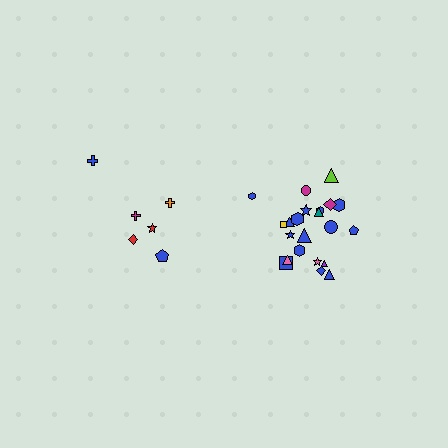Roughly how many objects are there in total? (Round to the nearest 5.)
Roughly 30 objects in total.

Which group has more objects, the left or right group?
The right group.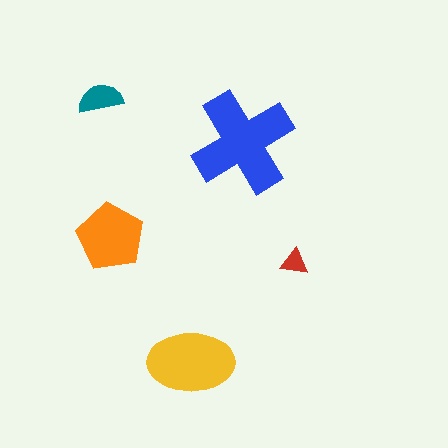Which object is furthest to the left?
The teal semicircle is leftmost.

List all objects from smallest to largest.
The red triangle, the teal semicircle, the orange pentagon, the yellow ellipse, the blue cross.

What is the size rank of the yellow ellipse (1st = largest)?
2nd.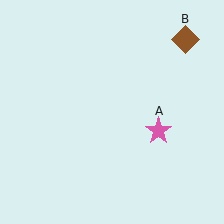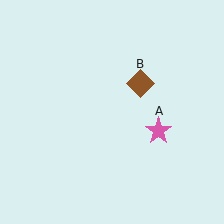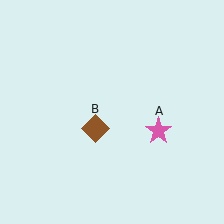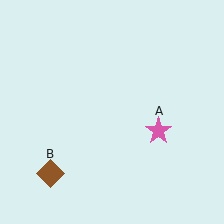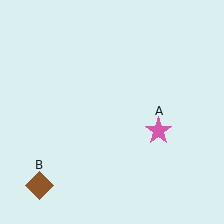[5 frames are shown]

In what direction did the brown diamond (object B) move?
The brown diamond (object B) moved down and to the left.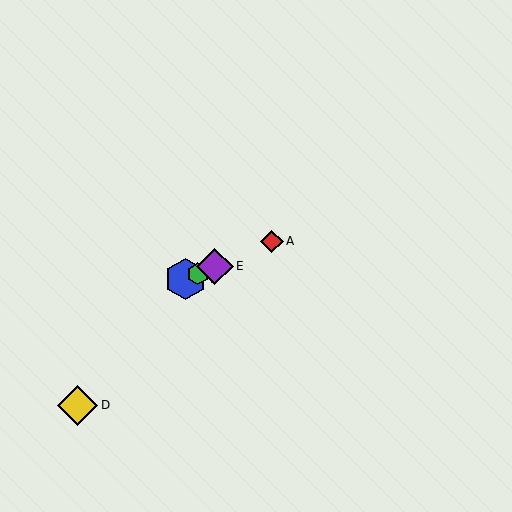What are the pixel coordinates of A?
Object A is at (272, 241).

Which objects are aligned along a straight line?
Objects A, B, C, E are aligned along a straight line.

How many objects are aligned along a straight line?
4 objects (A, B, C, E) are aligned along a straight line.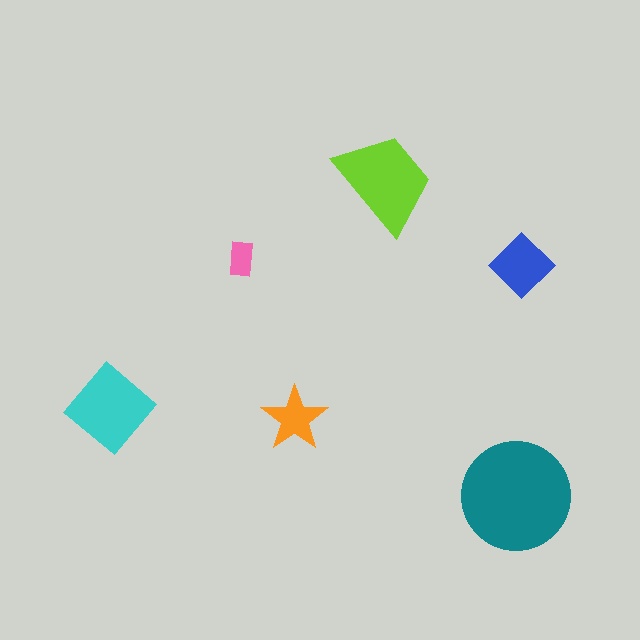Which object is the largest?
The teal circle.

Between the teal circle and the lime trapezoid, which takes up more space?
The teal circle.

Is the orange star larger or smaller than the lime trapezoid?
Smaller.